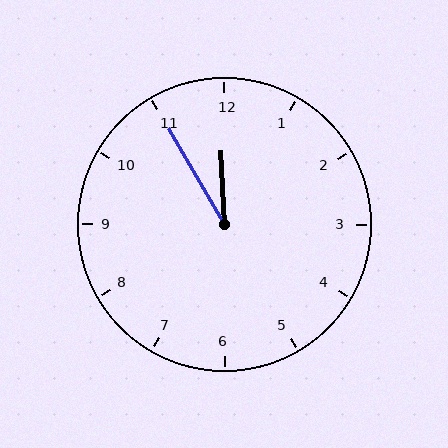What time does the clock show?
11:55.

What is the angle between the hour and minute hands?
Approximately 28 degrees.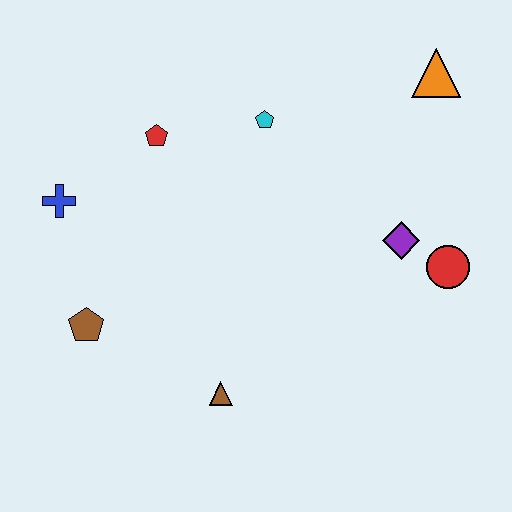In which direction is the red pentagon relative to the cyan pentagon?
The red pentagon is to the left of the cyan pentagon.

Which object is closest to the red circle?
The purple diamond is closest to the red circle.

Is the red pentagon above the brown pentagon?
Yes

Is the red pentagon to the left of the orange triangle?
Yes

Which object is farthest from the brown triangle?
The orange triangle is farthest from the brown triangle.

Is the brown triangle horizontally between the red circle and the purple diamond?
No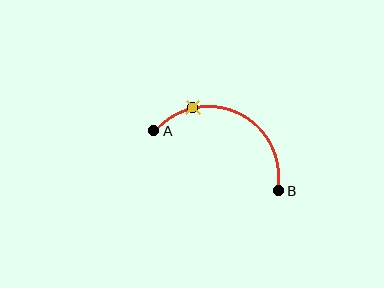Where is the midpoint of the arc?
The arc midpoint is the point on the curve farthest from the straight line joining A and B. It sits above that line.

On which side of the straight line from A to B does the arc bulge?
The arc bulges above the straight line connecting A and B.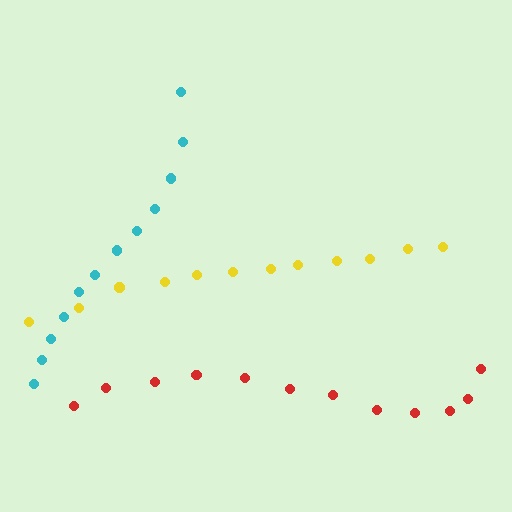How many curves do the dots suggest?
There are 3 distinct paths.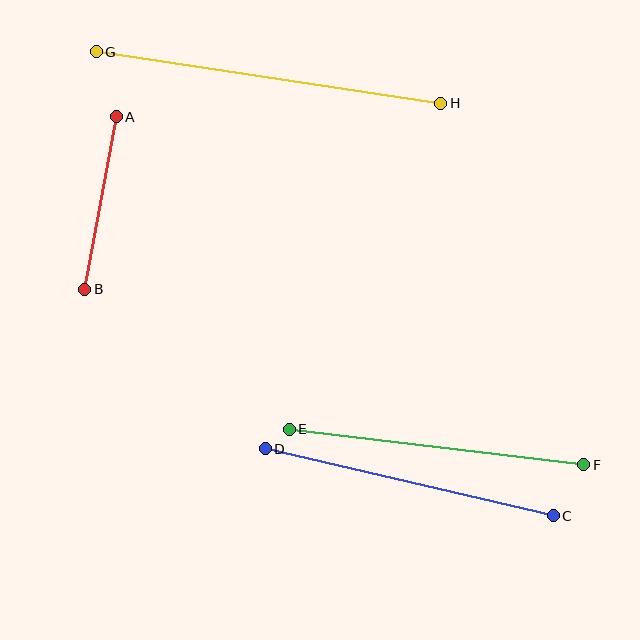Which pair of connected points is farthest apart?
Points G and H are farthest apart.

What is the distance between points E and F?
The distance is approximately 297 pixels.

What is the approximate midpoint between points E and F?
The midpoint is at approximately (436, 447) pixels.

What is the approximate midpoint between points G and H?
The midpoint is at approximately (268, 77) pixels.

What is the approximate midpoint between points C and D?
The midpoint is at approximately (409, 482) pixels.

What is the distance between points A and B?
The distance is approximately 175 pixels.